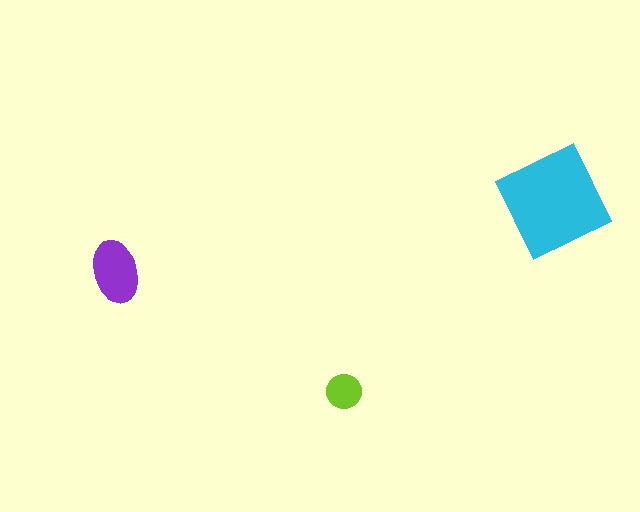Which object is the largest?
The cyan square.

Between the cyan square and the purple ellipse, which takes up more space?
The cyan square.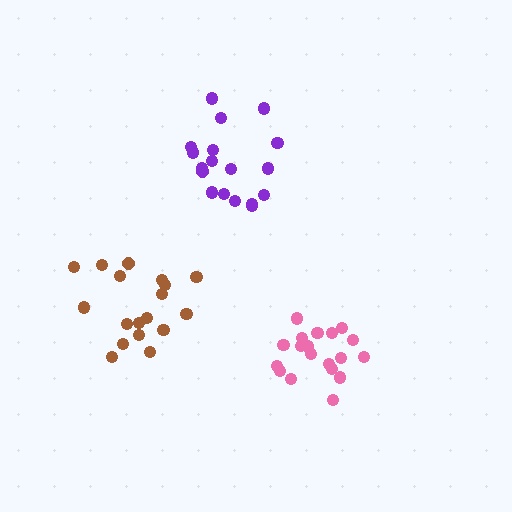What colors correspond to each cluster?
The clusters are colored: pink, purple, brown.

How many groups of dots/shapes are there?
There are 3 groups.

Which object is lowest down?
The pink cluster is bottommost.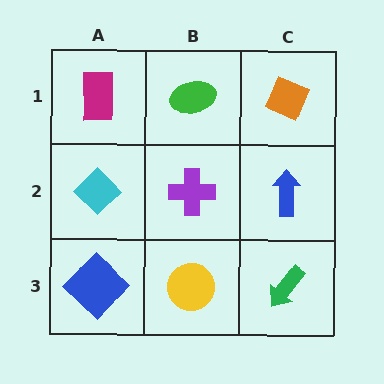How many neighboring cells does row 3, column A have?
2.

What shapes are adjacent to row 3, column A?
A cyan diamond (row 2, column A), a yellow circle (row 3, column B).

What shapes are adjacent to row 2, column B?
A green ellipse (row 1, column B), a yellow circle (row 3, column B), a cyan diamond (row 2, column A), a blue arrow (row 2, column C).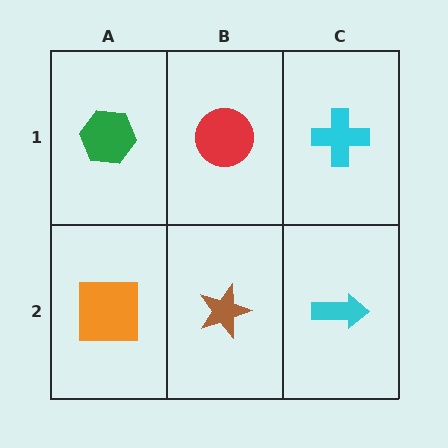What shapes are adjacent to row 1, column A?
An orange square (row 2, column A), a red circle (row 1, column B).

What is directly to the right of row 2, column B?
A cyan arrow.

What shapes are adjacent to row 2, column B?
A red circle (row 1, column B), an orange square (row 2, column A), a cyan arrow (row 2, column C).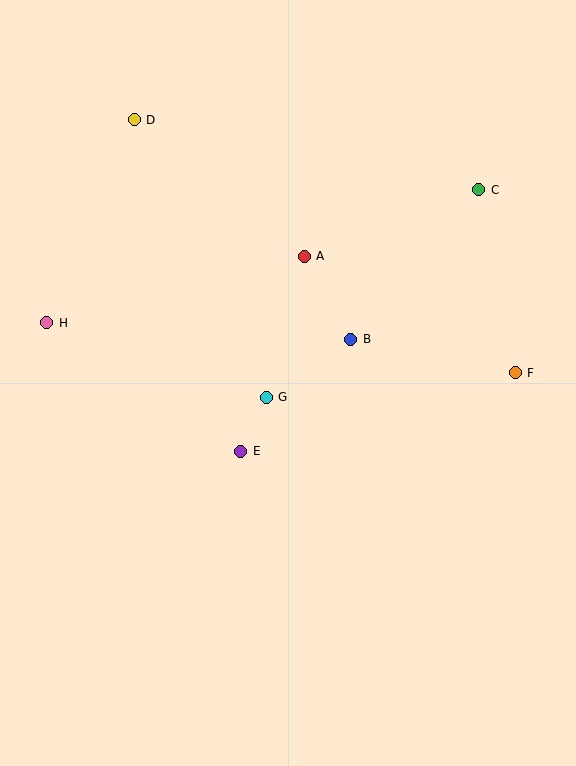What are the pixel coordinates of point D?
Point D is at (134, 120).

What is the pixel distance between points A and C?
The distance between A and C is 187 pixels.